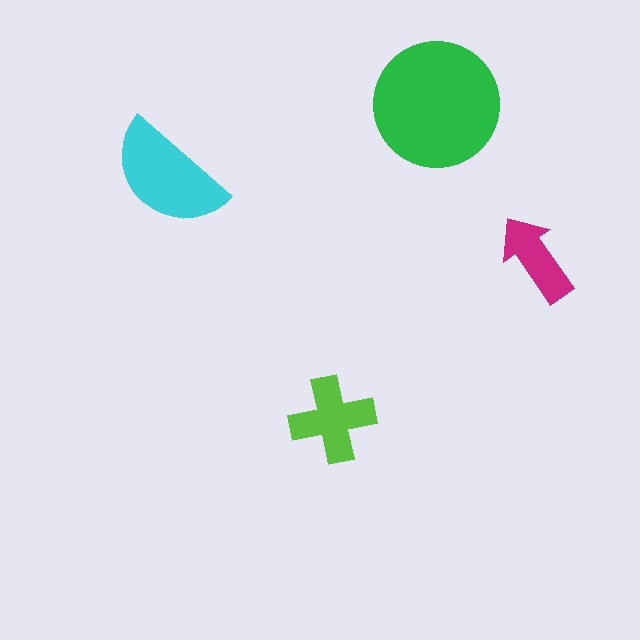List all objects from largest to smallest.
The green circle, the cyan semicircle, the lime cross, the magenta arrow.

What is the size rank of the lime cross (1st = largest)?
3rd.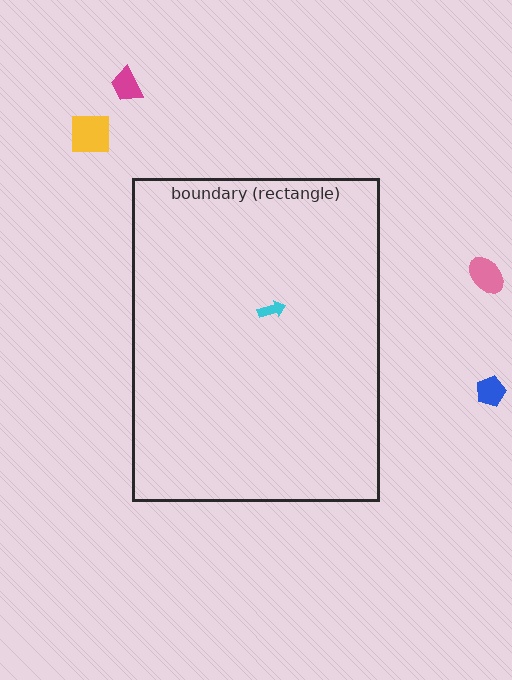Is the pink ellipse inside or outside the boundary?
Outside.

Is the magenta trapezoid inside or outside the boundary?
Outside.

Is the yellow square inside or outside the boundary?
Outside.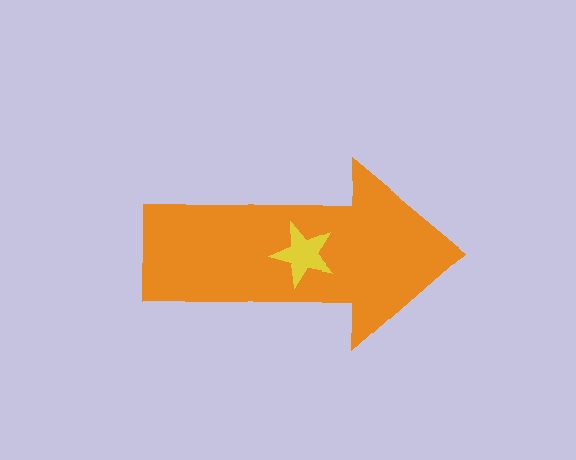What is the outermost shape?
The orange arrow.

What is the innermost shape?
The yellow star.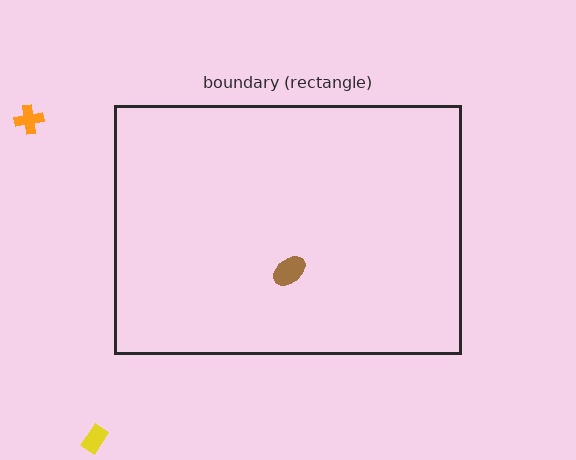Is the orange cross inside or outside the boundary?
Outside.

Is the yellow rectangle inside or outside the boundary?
Outside.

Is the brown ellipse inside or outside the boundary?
Inside.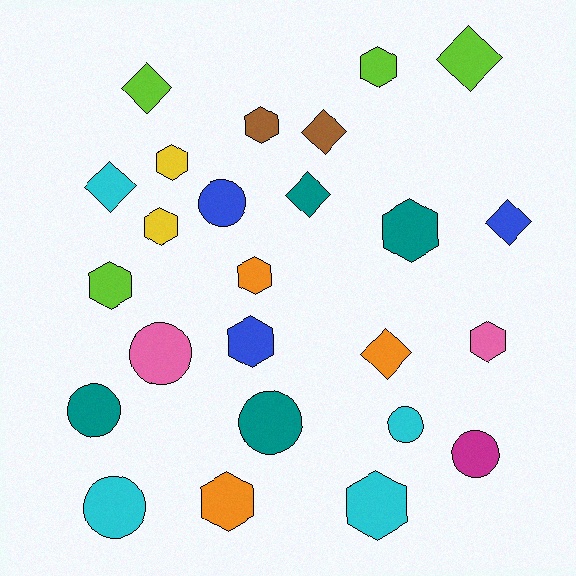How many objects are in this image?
There are 25 objects.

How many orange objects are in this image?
There are 3 orange objects.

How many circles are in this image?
There are 7 circles.